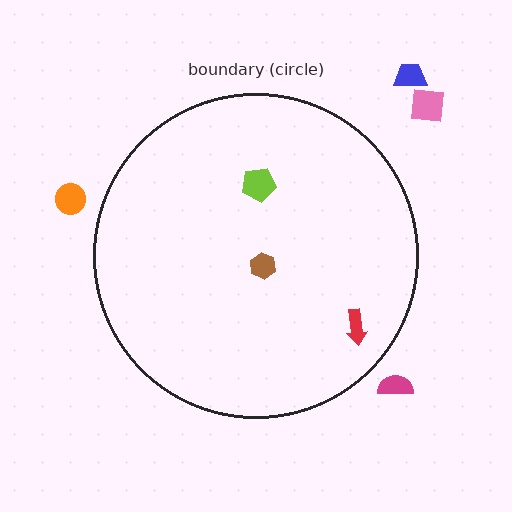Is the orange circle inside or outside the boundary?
Outside.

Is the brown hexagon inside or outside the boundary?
Inside.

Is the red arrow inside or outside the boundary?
Inside.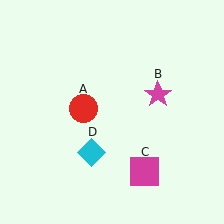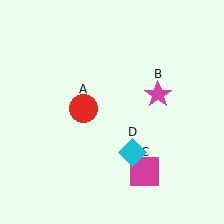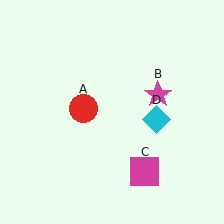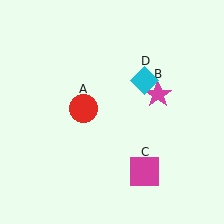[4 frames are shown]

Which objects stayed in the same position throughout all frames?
Red circle (object A) and magenta star (object B) and magenta square (object C) remained stationary.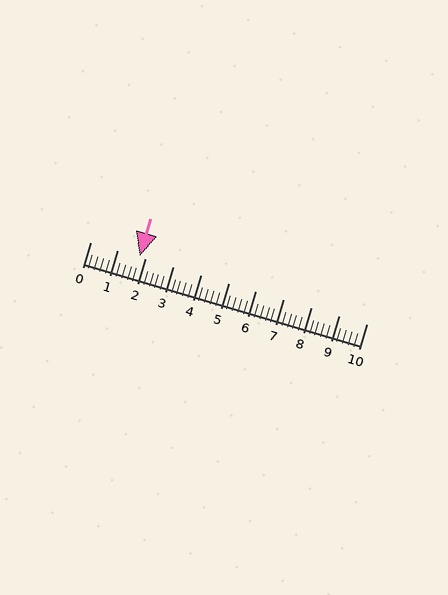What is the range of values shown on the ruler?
The ruler shows values from 0 to 10.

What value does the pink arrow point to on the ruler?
The pink arrow points to approximately 1.8.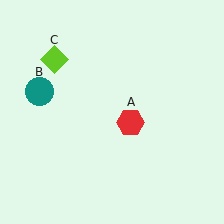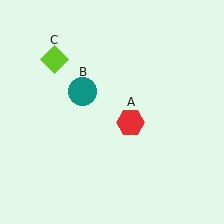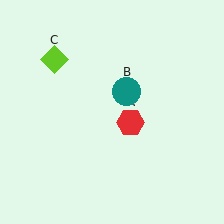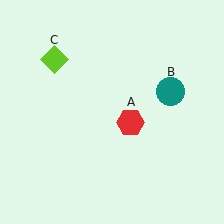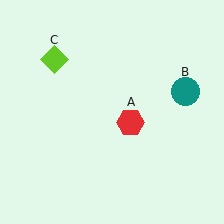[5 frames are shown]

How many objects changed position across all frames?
1 object changed position: teal circle (object B).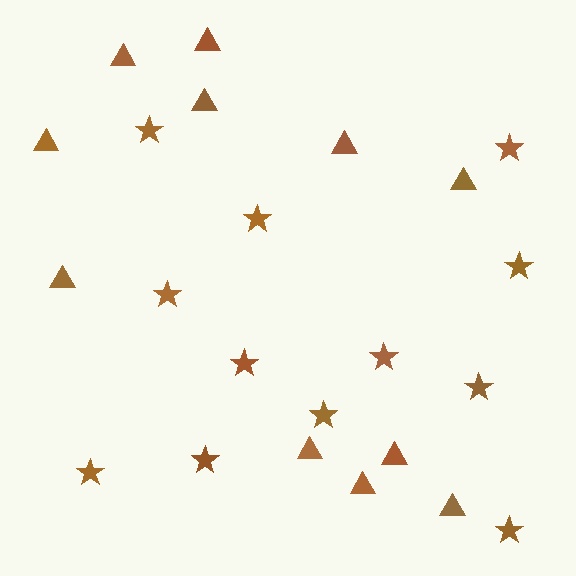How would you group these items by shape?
There are 2 groups: one group of stars (12) and one group of triangles (11).